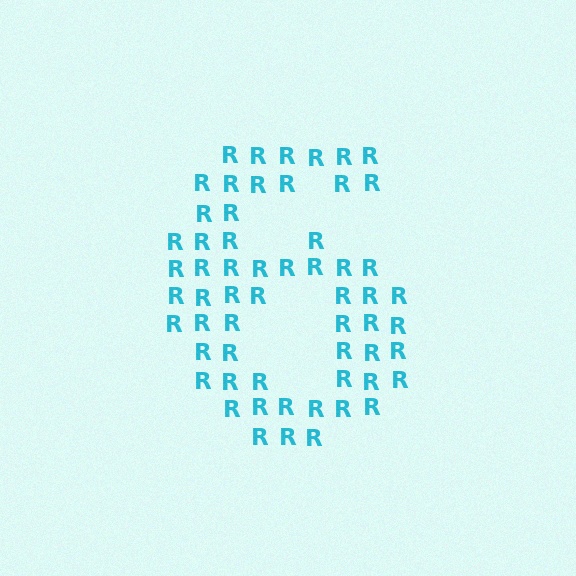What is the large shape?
The large shape is the digit 6.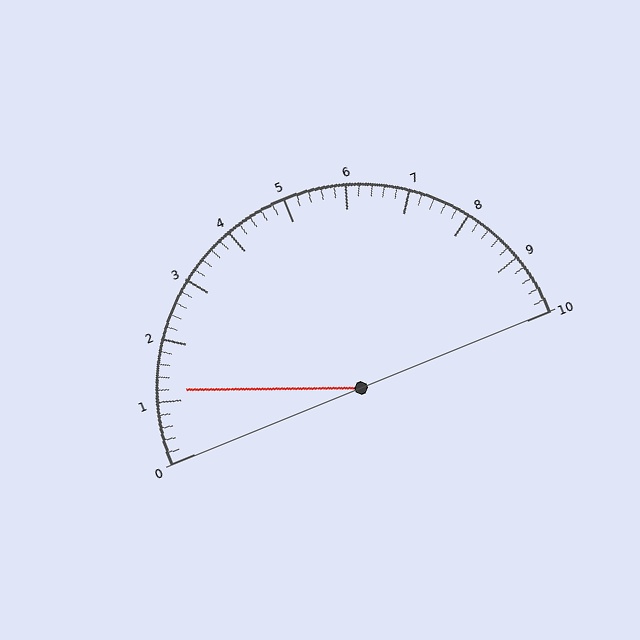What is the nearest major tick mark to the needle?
The nearest major tick mark is 1.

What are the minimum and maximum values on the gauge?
The gauge ranges from 0 to 10.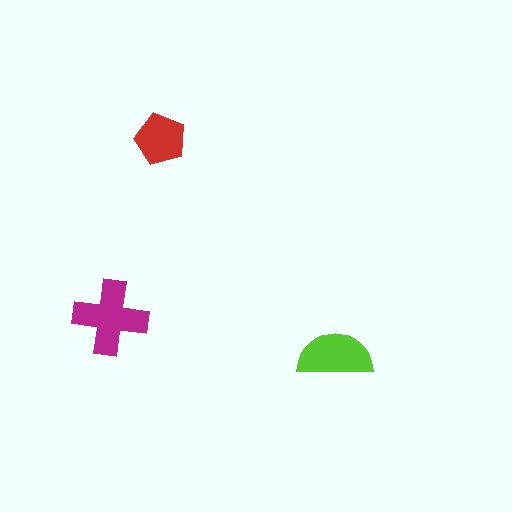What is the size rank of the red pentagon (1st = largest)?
3rd.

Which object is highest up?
The red pentagon is topmost.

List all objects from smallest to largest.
The red pentagon, the lime semicircle, the magenta cross.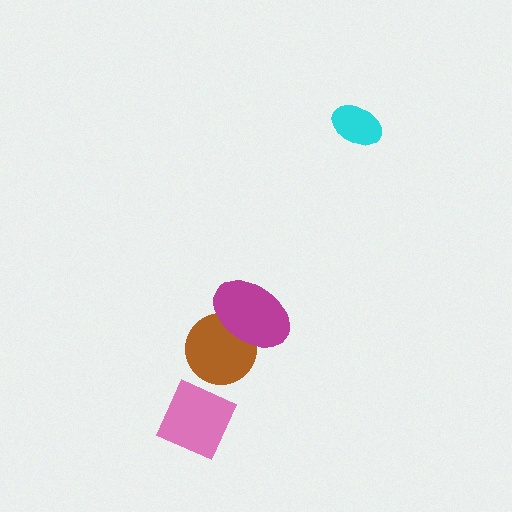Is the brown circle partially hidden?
Yes, it is partially covered by another shape.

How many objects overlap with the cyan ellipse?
0 objects overlap with the cyan ellipse.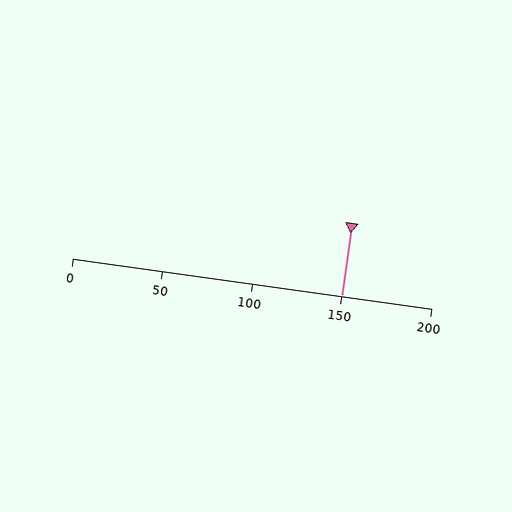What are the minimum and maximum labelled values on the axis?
The axis runs from 0 to 200.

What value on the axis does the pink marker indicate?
The marker indicates approximately 150.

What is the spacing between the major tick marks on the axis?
The major ticks are spaced 50 apart.